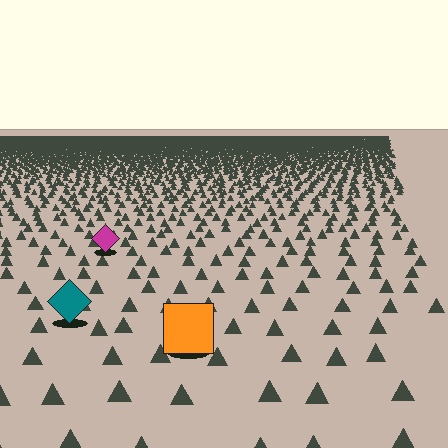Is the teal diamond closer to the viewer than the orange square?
No. The orange square is closer — you can tell from the texture gradient: the ground texture is coarser near it.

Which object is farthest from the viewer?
The magenta diamond is farthest from the viewer. It appears smaller and the ground texture around it is denser.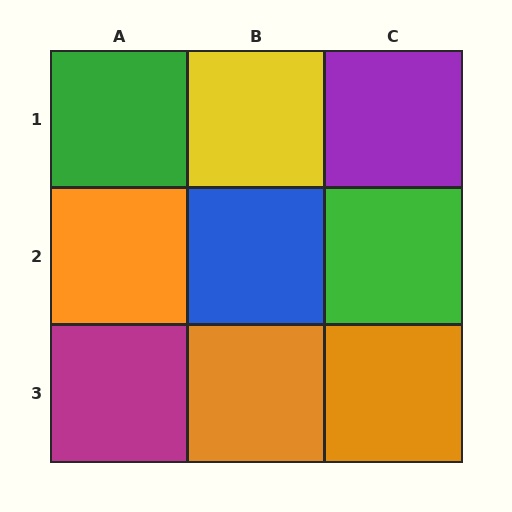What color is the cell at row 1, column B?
Yellow.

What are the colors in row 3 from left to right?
Magenta, orange, orange.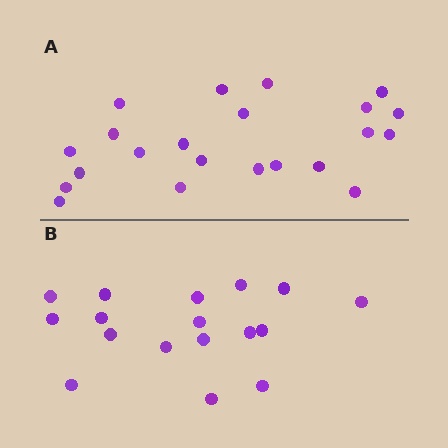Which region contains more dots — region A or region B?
Region A (the top region) has more dots.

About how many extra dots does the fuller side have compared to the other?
Region A has about 5 more dots than region B.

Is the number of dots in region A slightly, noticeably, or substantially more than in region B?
Region A has noticeably more, but not dramatically so. The ratio is roughly 1.3 to 1.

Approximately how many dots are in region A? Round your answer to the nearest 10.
About 20 dots. (The exact count is 22, which rounds to 20.)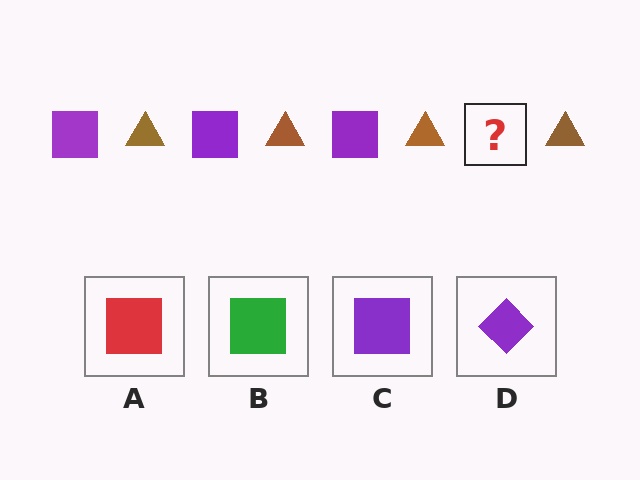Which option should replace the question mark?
Option C.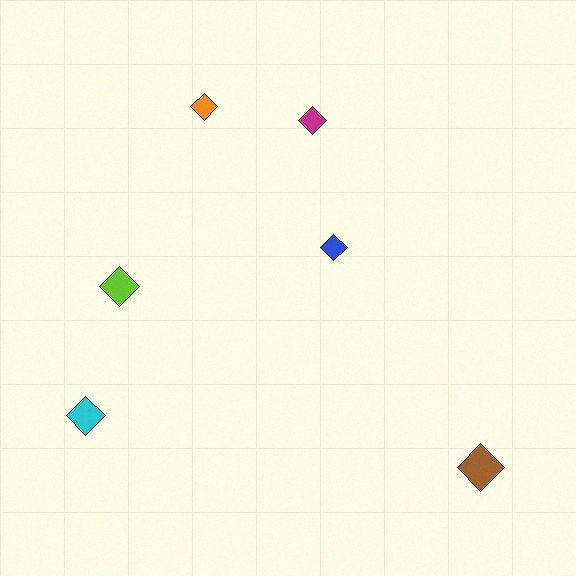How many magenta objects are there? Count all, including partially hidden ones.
There is 1 magenta object.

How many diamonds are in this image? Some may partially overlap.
There are 6 diamonds.